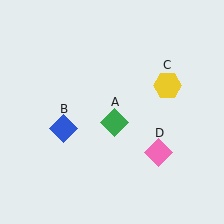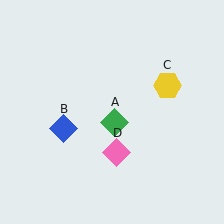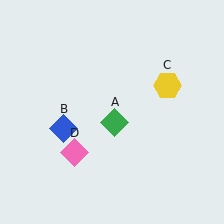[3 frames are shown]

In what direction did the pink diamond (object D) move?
The pink diamond (object D) moved left.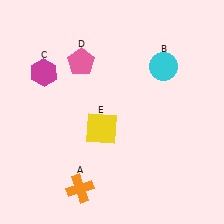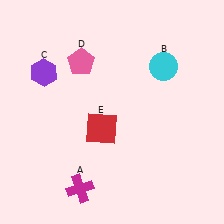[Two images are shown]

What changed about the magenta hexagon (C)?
In Image 1, C is magenta. In Image 2, it changed to purple.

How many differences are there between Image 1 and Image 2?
There are 3 differences between the two images.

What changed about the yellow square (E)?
In Image 1, E is yellow. In Image 2, it changed to red.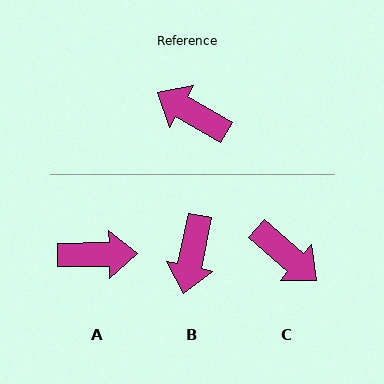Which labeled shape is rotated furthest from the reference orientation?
C, about 169 degrees away.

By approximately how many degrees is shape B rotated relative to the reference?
Approximately 108 degrees counter-clockwise.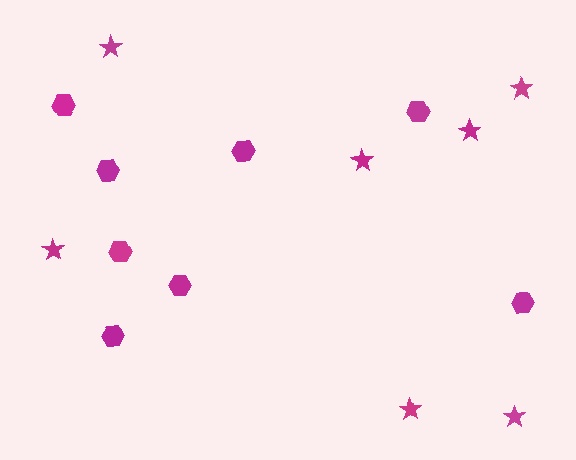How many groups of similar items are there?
There are 2 groups: one group of hexagons (8) and one group of stars (7).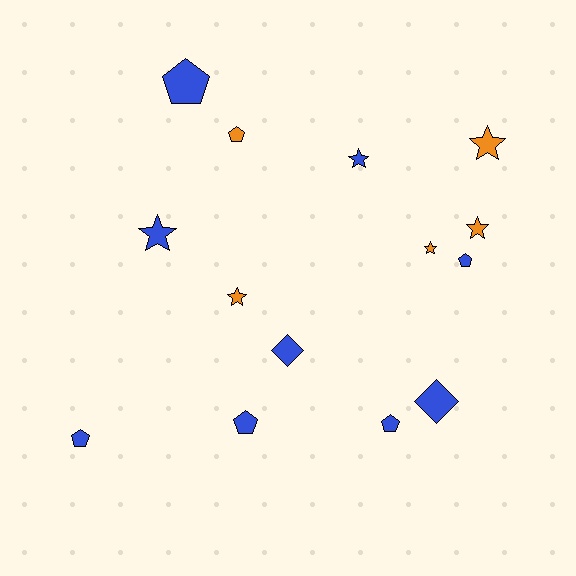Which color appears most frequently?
Blue, with 9 objects.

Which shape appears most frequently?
Star, with 6 objects.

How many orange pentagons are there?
There is 1 orange pentagon.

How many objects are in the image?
There are 14 objects.